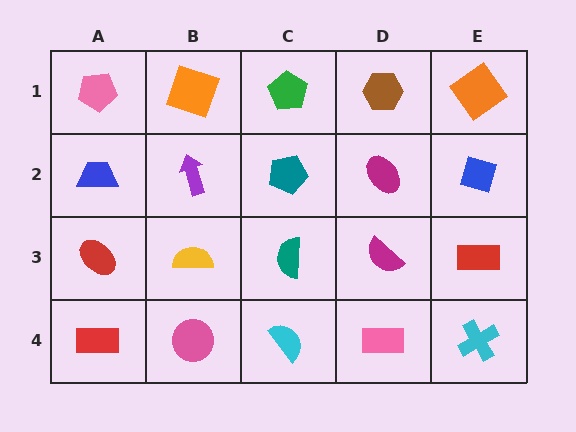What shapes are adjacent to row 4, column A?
A red ellipse (row 3, column A), a pink circle (row 4, column B).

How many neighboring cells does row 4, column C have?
3.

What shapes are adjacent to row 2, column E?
An orange diamond (row 1, column E), a red rectangle (row 3, column E), a magenta ellipse (row 2, column D).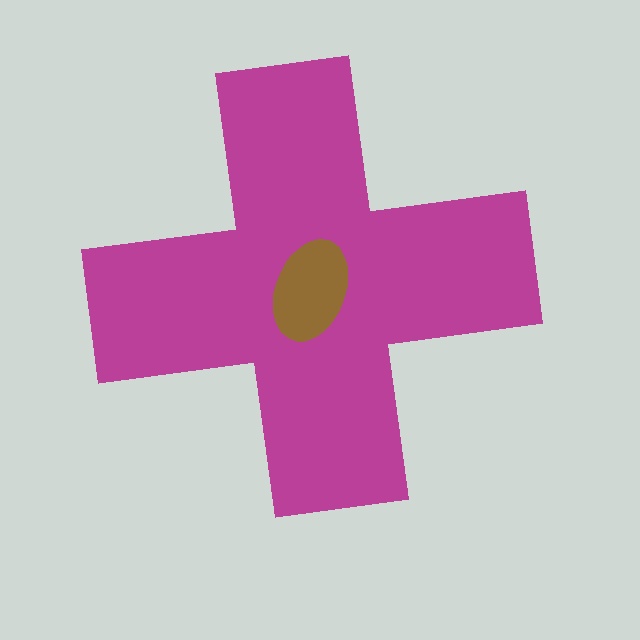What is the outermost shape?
The magenta cross.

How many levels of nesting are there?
2.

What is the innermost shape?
The brown ellipse.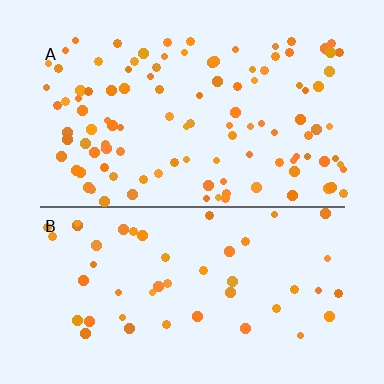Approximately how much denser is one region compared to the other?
Approximately 2.3× — region A over region B.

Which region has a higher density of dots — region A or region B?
A (the top).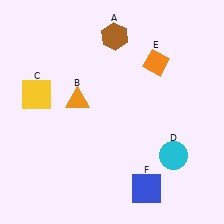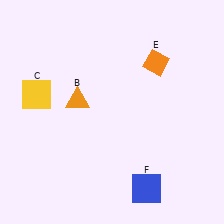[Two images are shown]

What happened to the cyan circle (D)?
The cyan circle (D) was removed in Image 2. It was in the bottom-right area of Image 1.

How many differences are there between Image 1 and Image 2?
There are 2 differences between the two images.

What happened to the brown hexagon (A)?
The brown hexagon (A) was removed in Image 2. It was in the top-right area of Image 1.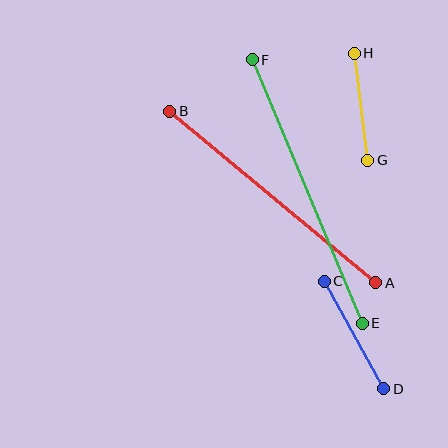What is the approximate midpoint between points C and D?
The midpoint is at approximately (354, 335) pixels.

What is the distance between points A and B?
The distance is approximately 268 pixels.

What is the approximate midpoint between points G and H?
The midpoint is at approximately (361, 107) pixels.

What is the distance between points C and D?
The distance is approximately 123 pixels.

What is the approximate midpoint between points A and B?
The midpoint is at approximately (273, 197) pixels.